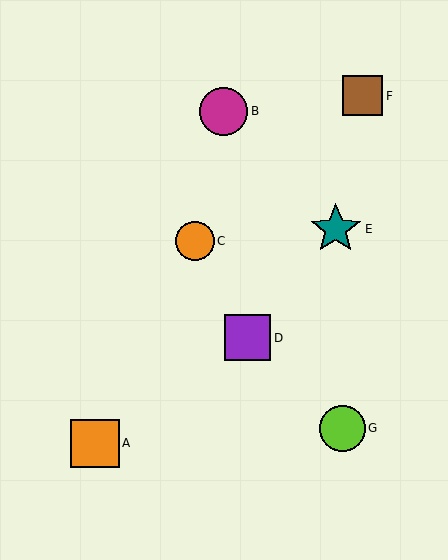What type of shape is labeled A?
Shape A is an orange square.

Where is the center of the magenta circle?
The center of the magenta circle is at (224, 111).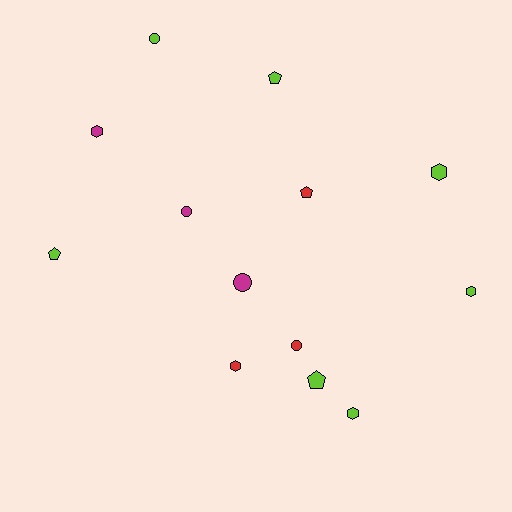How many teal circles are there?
There are no teal circles.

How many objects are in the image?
There are 13 objects.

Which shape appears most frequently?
Hexagon, with 5 objects.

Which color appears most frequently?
Lime, with 7 objects.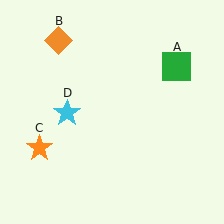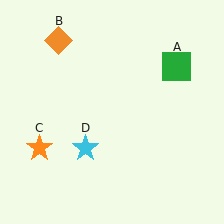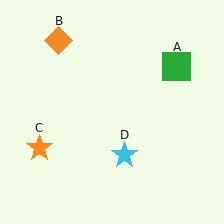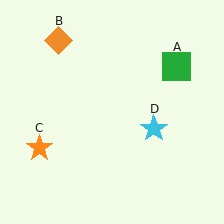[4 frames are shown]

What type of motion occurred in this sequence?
The cyan star (object D) rotated counterclockwise around the center of the scene.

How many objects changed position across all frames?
1 object changed position: cyan star (object D).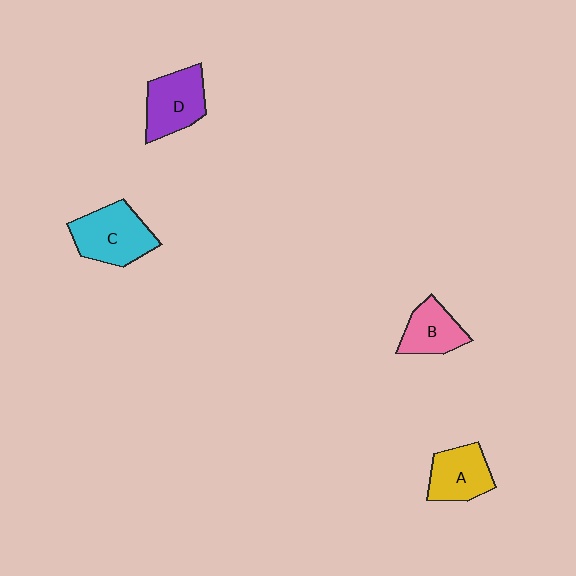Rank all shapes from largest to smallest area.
From largest to smallest: C (cyan), D (purple), A (yellow), B (pink).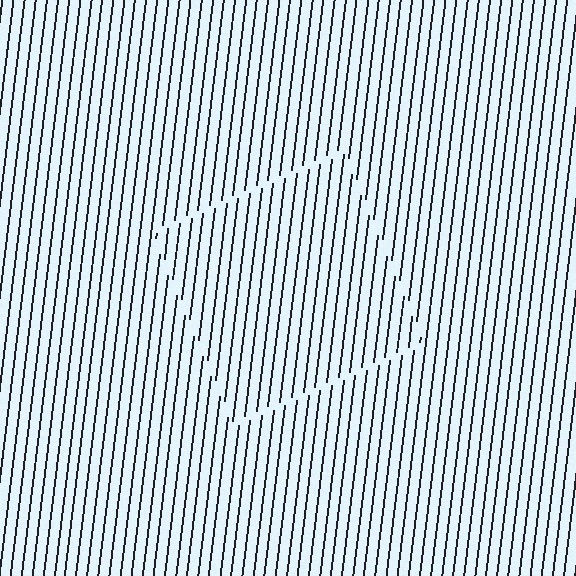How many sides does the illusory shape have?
4 sides — the line-ends trace a square.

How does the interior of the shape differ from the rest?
The interior of the shape contains the same grating, shifted by half a period — the contour is defined by the phase discontinuity where line-ends from the inner and outer gratings abut.